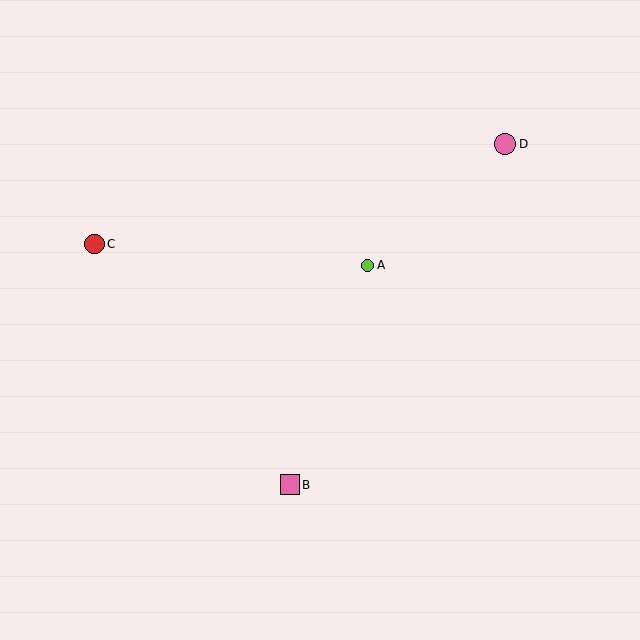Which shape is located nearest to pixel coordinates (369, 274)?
The lime circle (labeled A) at (368, 265) is nearest to that location.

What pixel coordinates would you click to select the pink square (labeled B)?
Click at (290, 485) to select the pink square B.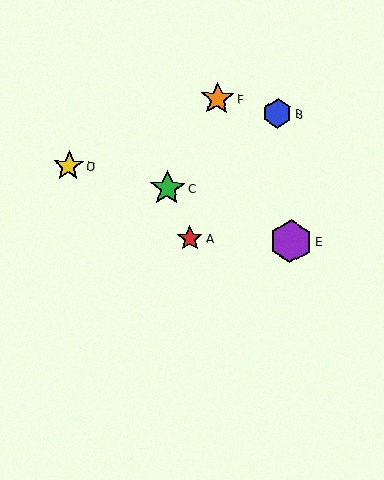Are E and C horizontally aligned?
No, E is at y≈242 and C is at y≈188.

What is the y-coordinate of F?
Object F is at y≈99.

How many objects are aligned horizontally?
2 objects (A, E) are aligned horizontally.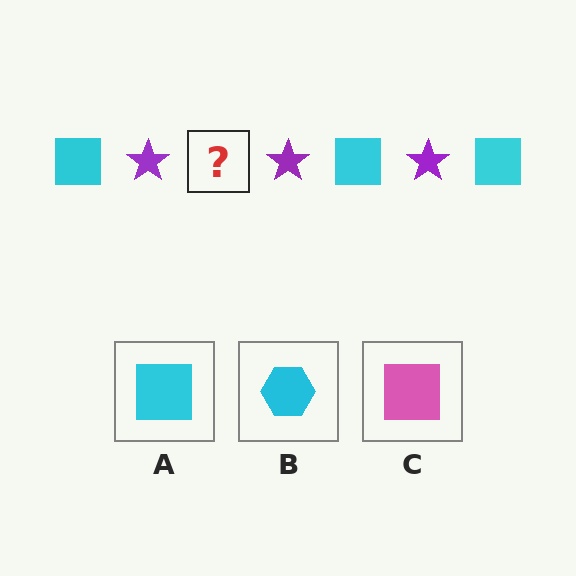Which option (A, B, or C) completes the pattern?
A.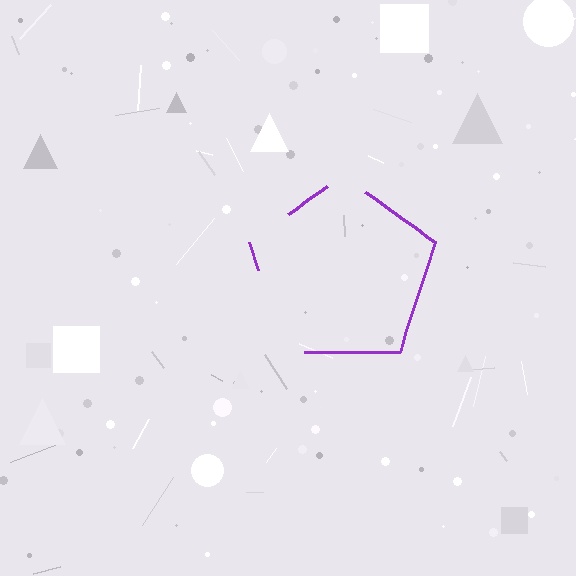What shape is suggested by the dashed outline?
The dashed outline suggests a pentagon.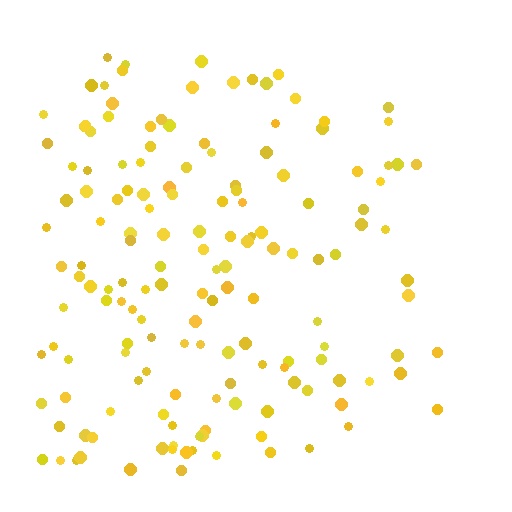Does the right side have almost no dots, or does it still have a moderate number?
Still a moderate number, just noticeably fewer than the left.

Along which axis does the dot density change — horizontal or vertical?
Horizontal.